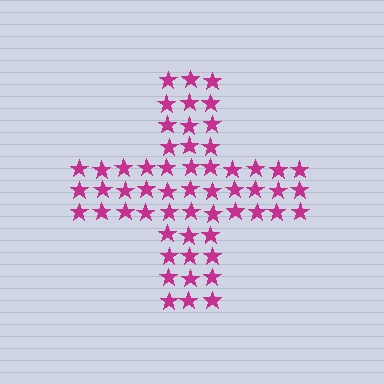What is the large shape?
The large shape is a cross.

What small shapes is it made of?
It is made of small stars.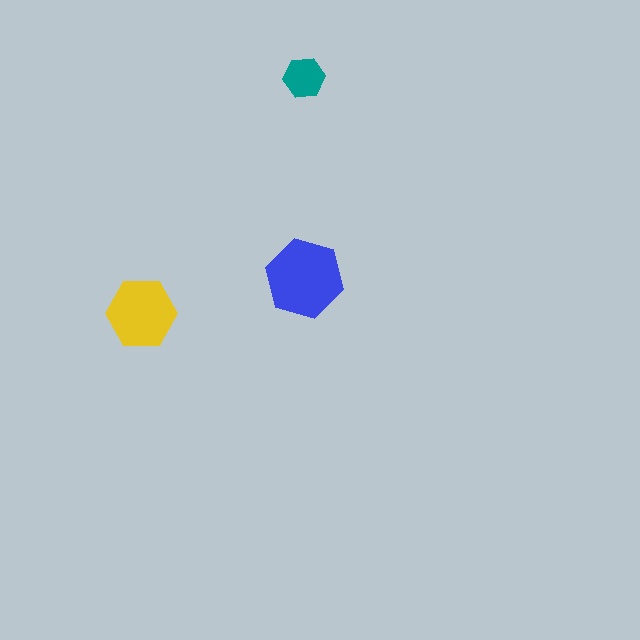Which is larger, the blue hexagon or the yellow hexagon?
The blue one.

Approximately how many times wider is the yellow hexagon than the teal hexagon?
About 1.5 times wider.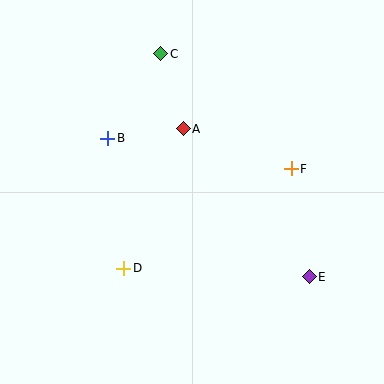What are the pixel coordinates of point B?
Point B is at (108, 138).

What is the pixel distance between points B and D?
The distance between B and D is 131 pixels.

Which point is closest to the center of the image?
Point A at (183, 129) is closest to the center.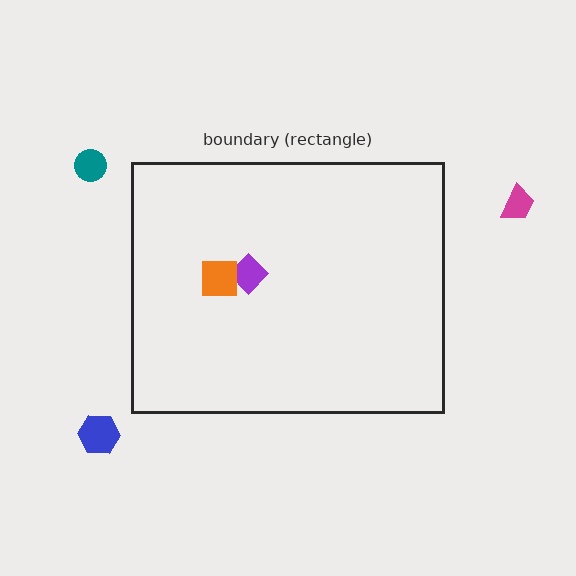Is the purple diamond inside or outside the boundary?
Inside.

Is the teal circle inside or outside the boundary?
Outside.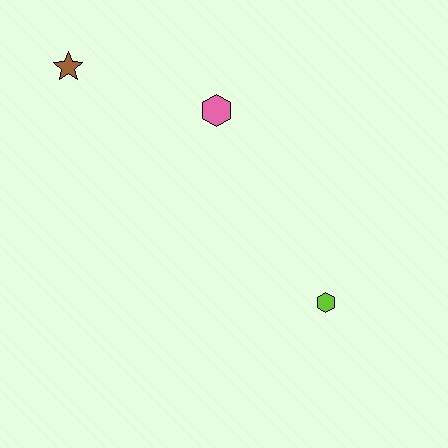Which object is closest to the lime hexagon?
The pink hexagon is closest to the lime hexagon.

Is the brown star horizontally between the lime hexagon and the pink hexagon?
No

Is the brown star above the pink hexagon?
Yes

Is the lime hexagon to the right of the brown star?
Yes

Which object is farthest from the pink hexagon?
The lime hexagon is farthest from the pink hexagon.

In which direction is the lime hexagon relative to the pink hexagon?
The lime hexagon is below the pink hexagon.